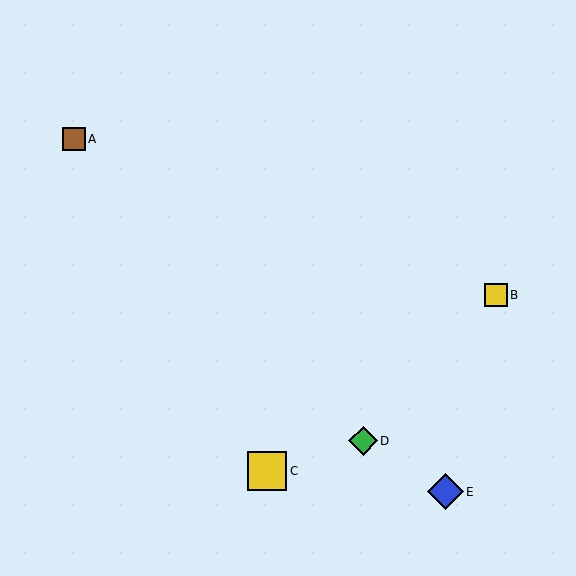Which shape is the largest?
The yellow square (labeled C) is the largest.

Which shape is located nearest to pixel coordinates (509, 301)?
The yellow square (labeled B) at (496, 295) is nearest to that location.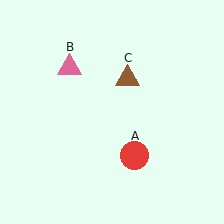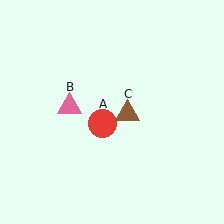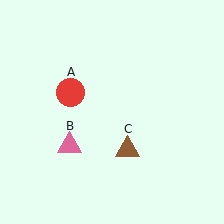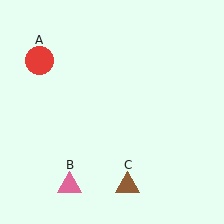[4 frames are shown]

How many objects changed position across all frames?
3 objects changed position: red circle (object A), pink triangle (object B), brown triangle (object C).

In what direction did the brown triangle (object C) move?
The brown triangle (object C) moved down.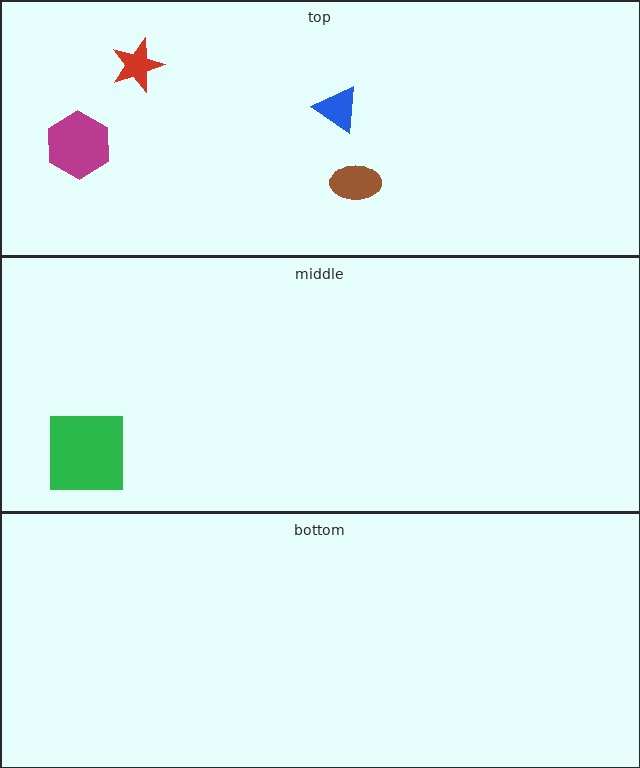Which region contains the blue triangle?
The top region.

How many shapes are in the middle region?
1.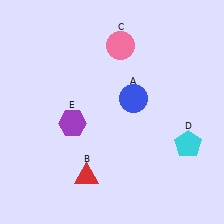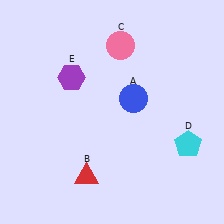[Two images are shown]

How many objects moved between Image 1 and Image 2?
1 object moved between the two images.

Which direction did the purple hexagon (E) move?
The purple hexagon (E) moved up.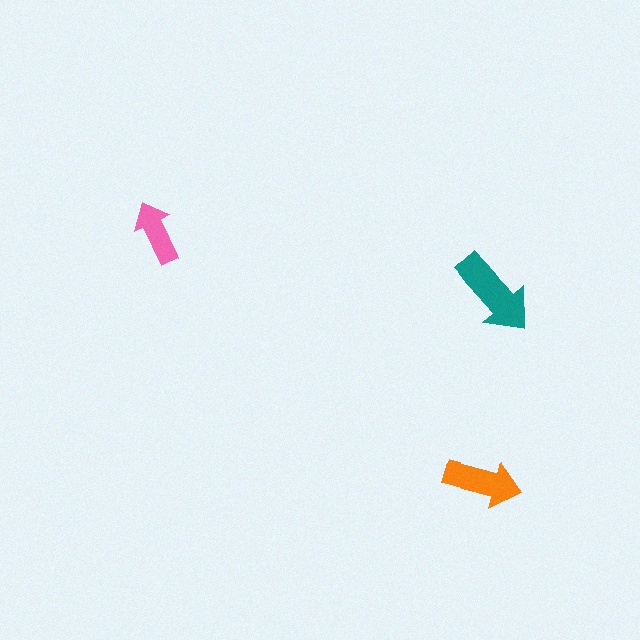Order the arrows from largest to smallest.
the teal one, the orange one, the pink one.